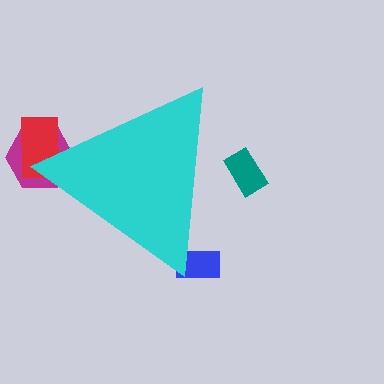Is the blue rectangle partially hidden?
Yes, the blue rectangle is partially hidden behind the cyan triangle.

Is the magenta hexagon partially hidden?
Yes, the magenta hexagon is partially hidden behind the cyan triangle.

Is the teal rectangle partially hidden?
Yes, the teal rectangle is partially hidden behind the cyan triangle.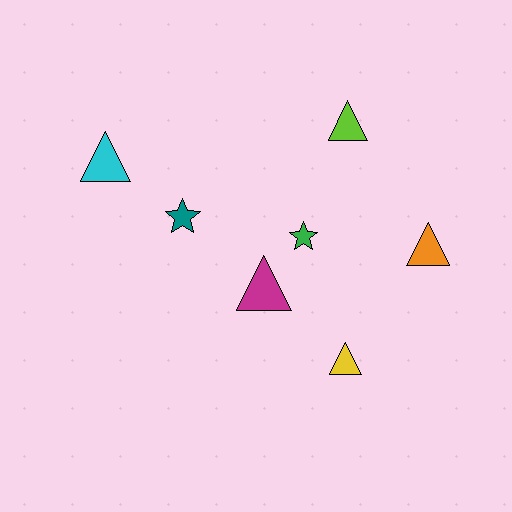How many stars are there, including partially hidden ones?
There are 2 stars.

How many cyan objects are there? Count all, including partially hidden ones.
There is 1 cyan object.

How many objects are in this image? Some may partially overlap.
There are 7 objects.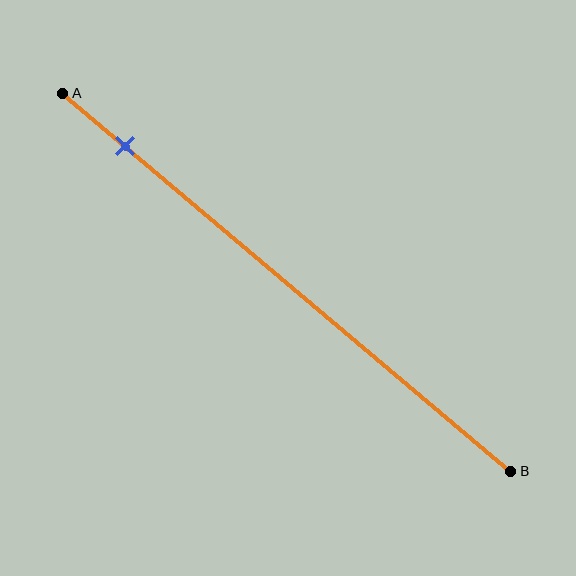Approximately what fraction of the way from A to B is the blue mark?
The blue mark is approximately 15% of the way from A to B.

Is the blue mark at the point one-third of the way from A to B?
No, the mark is at about 15% from A, not at the 33% one-third point.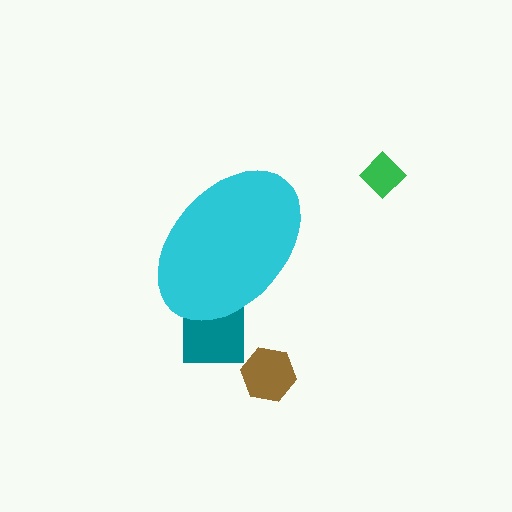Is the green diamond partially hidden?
No, the green diamond is fully visible.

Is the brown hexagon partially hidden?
No, the brown hexagon is fully visible.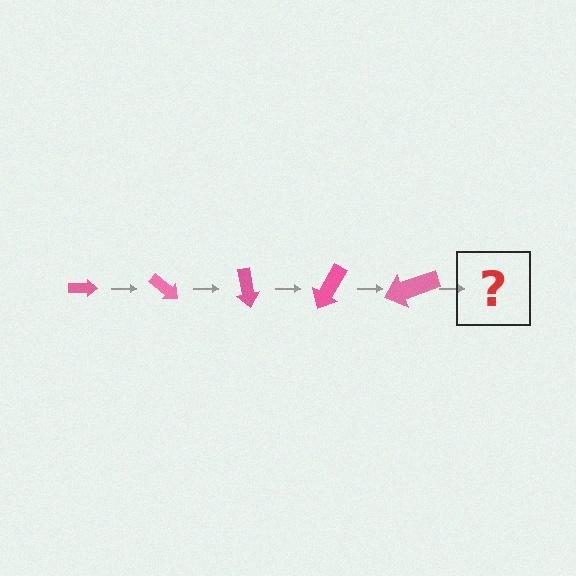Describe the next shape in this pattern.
It should be an arrow, larger than the previous one and rotated 200 degrees from the start.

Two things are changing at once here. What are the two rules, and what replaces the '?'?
The two rules are that the arrow grows larger each step and it rotates 40 degrees each step. The '?' should be an arrow, larger than the previous one and rotated 200 degrees from the start.